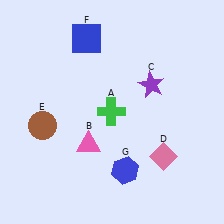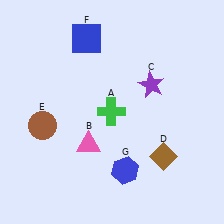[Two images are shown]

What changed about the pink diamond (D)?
In Image 1, D is pink. In Image 2, it changed to brown.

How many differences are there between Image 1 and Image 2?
There is 1 difference between the two images.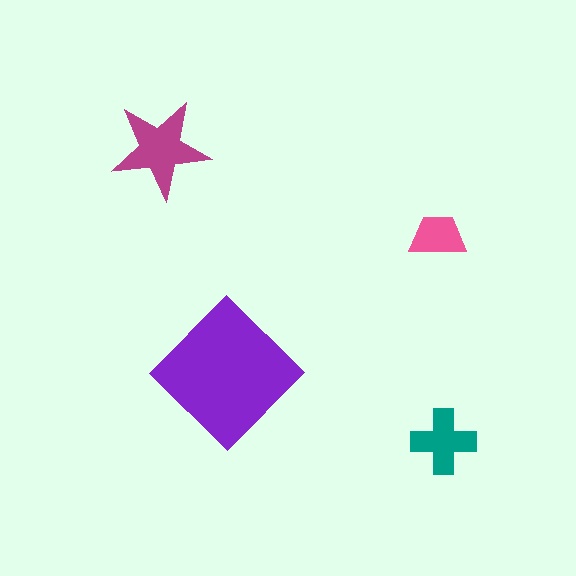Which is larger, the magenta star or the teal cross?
The magenta star.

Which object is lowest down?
The teal cross is bottommost.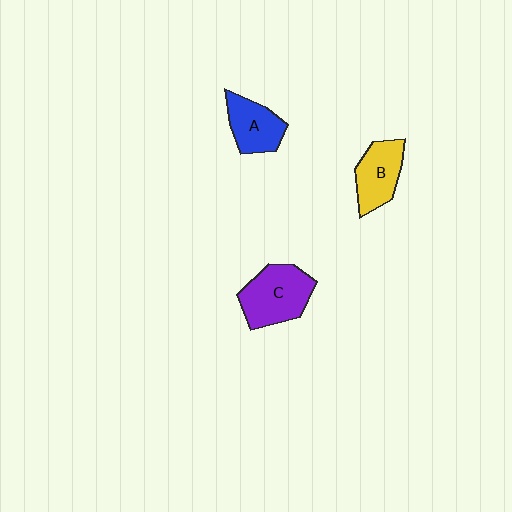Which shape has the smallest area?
Shape A (blue).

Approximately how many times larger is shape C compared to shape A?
Approximately 1.4 times.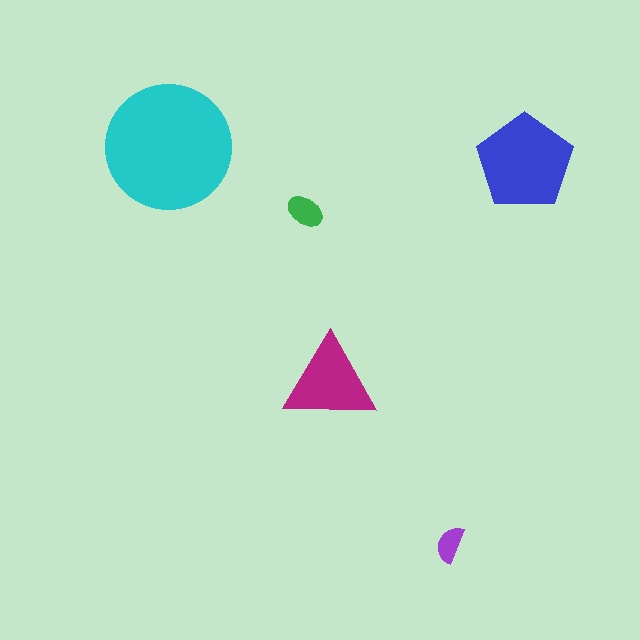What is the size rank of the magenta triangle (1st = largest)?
3rd.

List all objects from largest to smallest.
The cyan circle, the blue pentagon, the magenta triangle, the green ellipse, the purple semicircle.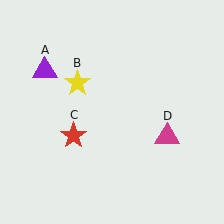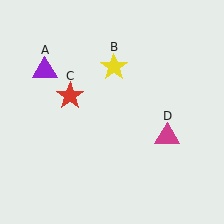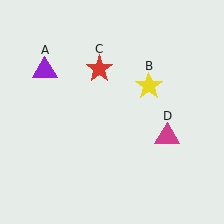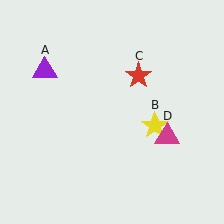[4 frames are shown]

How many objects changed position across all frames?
2 objects changed position: yellow star (object B), red star (object C).